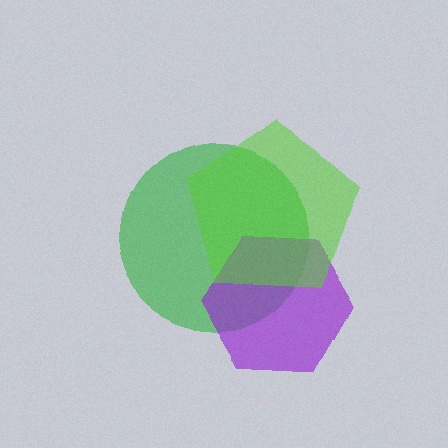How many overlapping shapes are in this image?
There are 3 overlapping shapes in the image.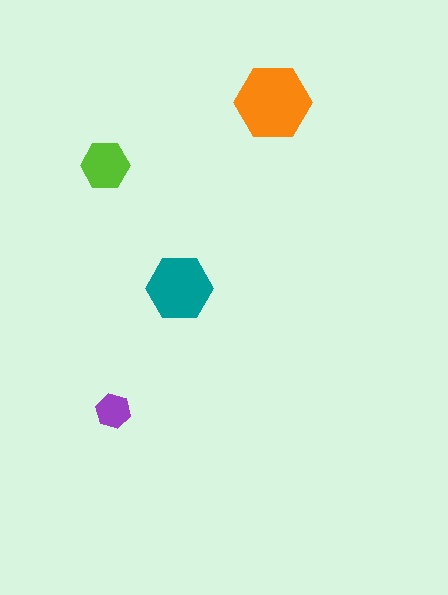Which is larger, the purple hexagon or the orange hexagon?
The orange one.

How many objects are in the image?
There are 4 objects in the image.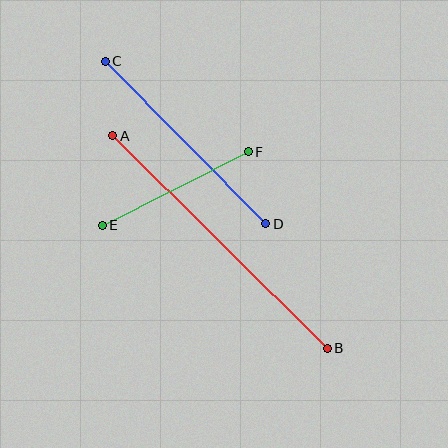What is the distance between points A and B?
The distance is approximately 302 pixels.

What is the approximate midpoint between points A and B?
The midpoint is at approximately (220, 242) pixels.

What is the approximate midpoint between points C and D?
The midpoint is at approximately (186, 143) pixels.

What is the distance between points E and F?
The distance is approximately 163 pixels.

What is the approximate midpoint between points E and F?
The midpoint is at approximately (175, 189) pixels.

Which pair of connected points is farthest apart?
Points A and B are farthest apart.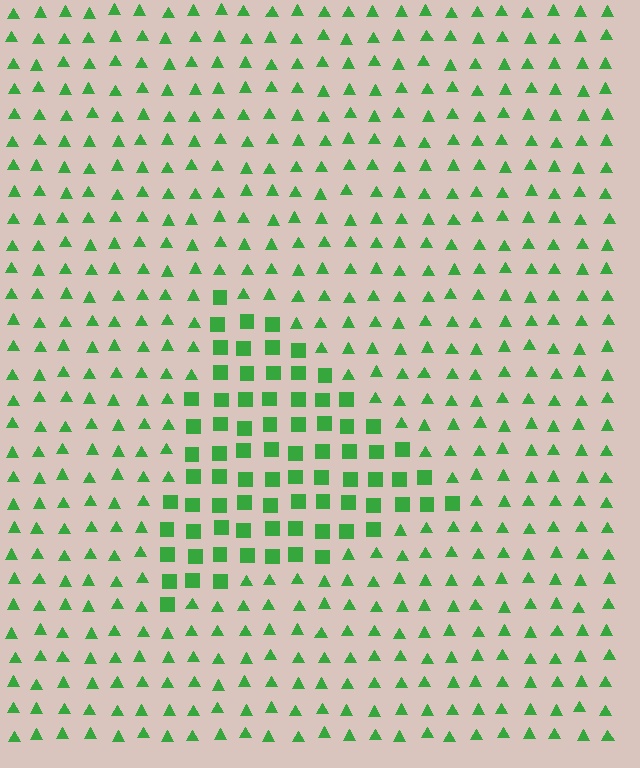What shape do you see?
I see a triangle.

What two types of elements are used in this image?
The image uses squares inside the triangle region and triangles outside it.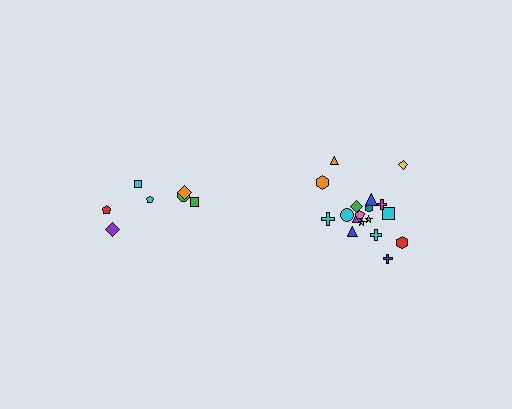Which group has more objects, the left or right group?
The right group.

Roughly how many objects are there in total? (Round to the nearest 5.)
Roughly 25 objects in total.